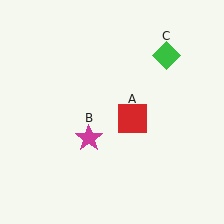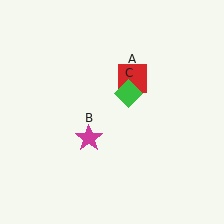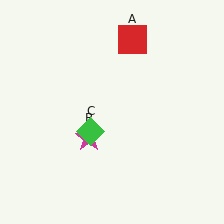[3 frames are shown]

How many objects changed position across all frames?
2 objects changed position: red square (object A), green diamond (object C).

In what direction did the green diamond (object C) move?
The green diamond (object C) moved down and to the left.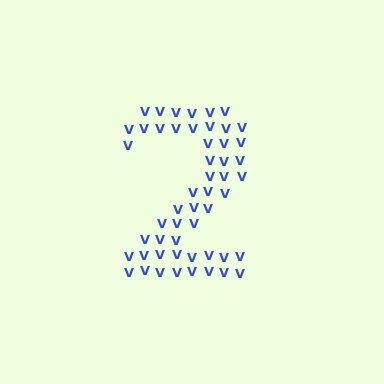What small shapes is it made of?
It is made of small letter V's.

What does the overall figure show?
The overall figure shows the digit 2.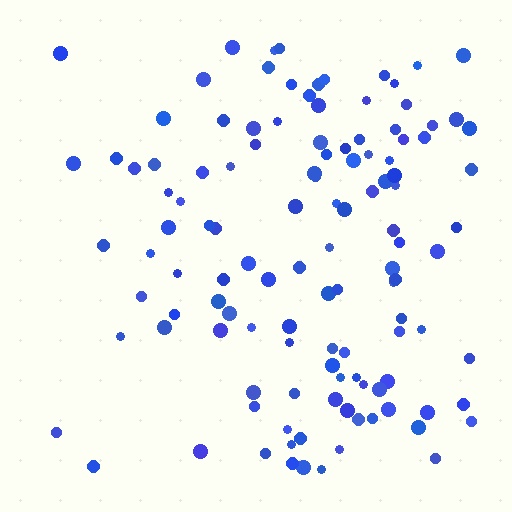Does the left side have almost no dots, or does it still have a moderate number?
Still a moderate number, just noticeably fewer than the right.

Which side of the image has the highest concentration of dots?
The right.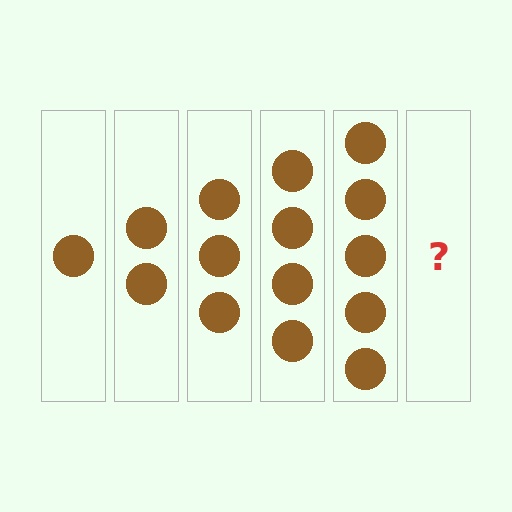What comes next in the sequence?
The next element should be 6 circles.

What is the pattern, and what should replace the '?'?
The pattern is that each step adds one more circle. The '?' should be 6 circles.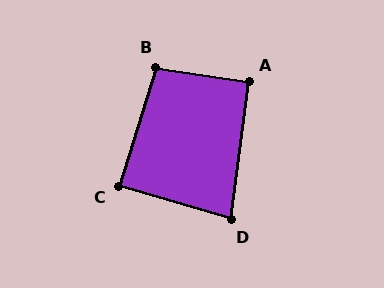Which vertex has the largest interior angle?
B, at approximately 98 degrees.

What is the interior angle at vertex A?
Approximately 91 degrees (approximately right).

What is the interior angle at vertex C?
Approximately 89 degrees (approximately right).